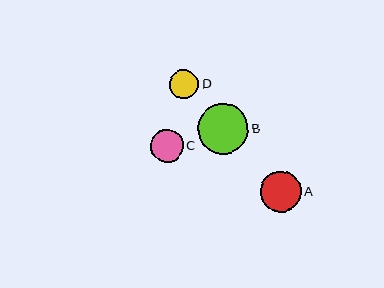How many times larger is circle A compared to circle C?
Circle A is approximately 1.3 times the size of circle C.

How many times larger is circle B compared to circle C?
Circle B is approximately 1.6 times the size of circle C.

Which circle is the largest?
Circle B is the largest with a size of approximately 51 pixels.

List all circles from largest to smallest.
From largest to smallest: B, A, C, D.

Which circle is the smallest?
Circle D is the smallest with a size of approximately 30 pixels.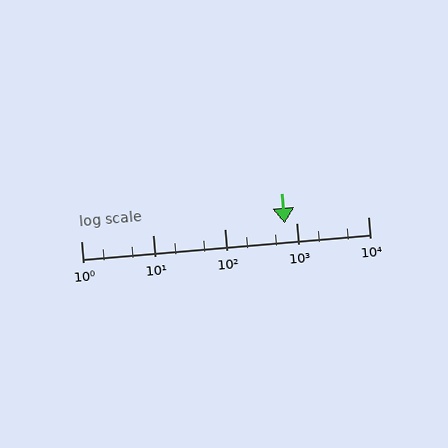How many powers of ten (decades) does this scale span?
The scale spans 4 decades, from 1 to 10000.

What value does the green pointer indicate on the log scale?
The pointer indicates approximately 690.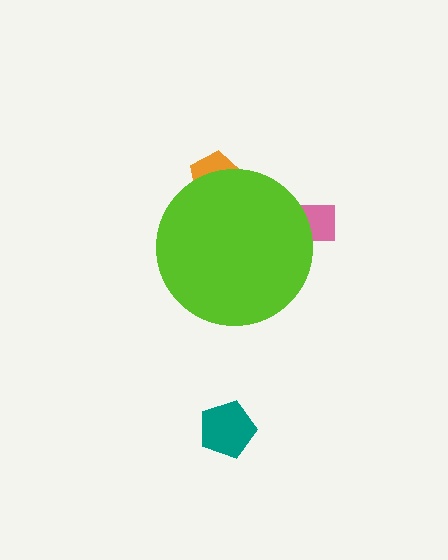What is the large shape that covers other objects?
A lime circle.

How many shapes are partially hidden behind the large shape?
2 shapes are partially hidden.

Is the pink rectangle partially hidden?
Yes, the pink rectangle is partially hidden behind the lime circle.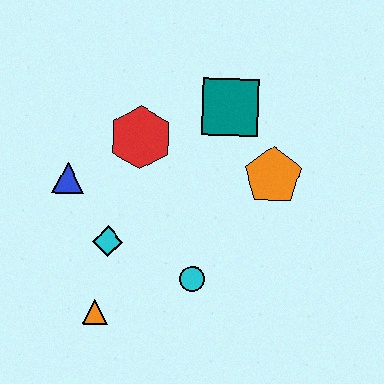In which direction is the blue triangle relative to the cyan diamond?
The blue triangle is above the cyan diamond.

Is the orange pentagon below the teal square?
Yes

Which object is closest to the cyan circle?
The cyan diamond is closest to the cyan circle.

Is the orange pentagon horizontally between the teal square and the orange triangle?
No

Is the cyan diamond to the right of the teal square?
No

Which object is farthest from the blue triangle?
The orange pentagon is farthest from the blue triangle.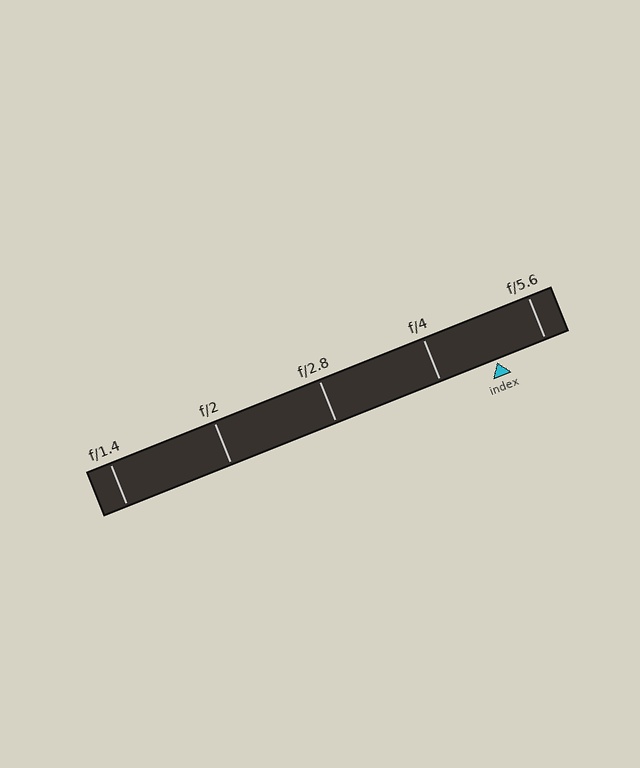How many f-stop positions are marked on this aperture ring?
There are 5 f-stop positions marked.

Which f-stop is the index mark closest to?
The index mark is closest to f/5.6.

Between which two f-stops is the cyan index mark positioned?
The index mark is between f/4 and f/5.6.